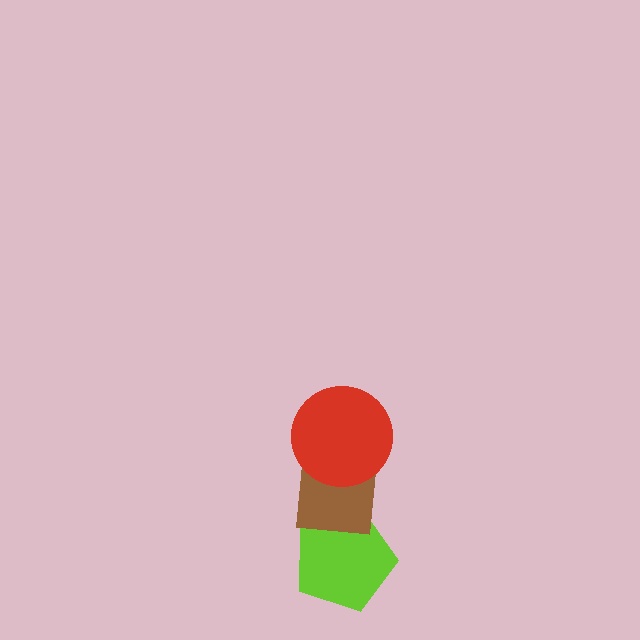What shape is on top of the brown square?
The red circle is on top of the brown square.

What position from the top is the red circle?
The red circle is 1st from the top.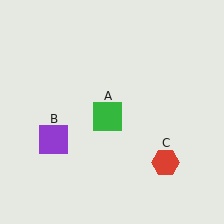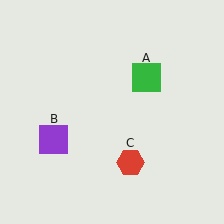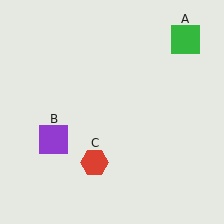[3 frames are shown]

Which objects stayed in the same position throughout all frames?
Purple square (object B) remained stationary.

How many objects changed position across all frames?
2 objects changed position: green square (object A), red hexagon (object C).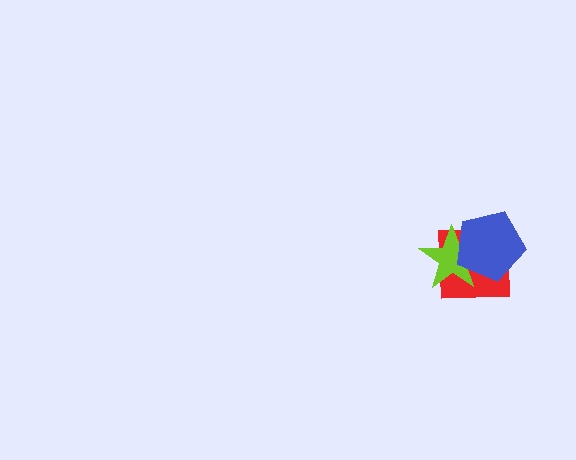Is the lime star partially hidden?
Yes, it is partially covered by another shape.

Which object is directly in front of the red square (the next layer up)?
The lime star is directly in front of the red square.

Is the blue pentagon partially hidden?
No, no other shape covers it.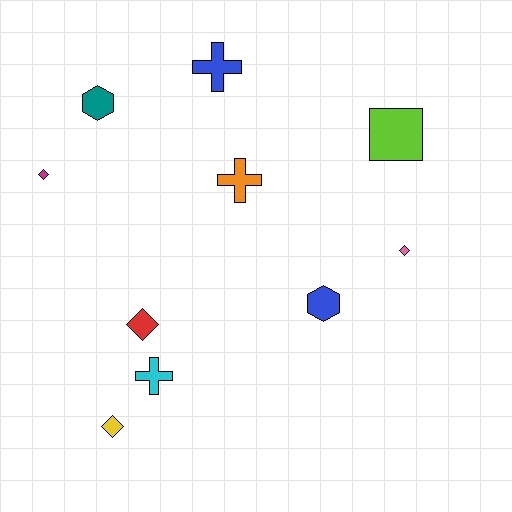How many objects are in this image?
There are 10 objects.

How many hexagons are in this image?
There are 2 hexagons.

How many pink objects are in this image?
There is 1 pink object.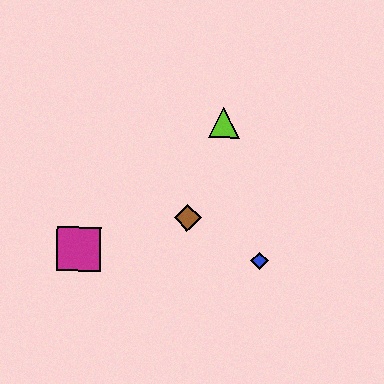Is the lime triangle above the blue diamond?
Yes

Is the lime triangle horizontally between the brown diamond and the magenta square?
No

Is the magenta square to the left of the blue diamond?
Yes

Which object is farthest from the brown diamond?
The magenta square is farthest from the brown diamond.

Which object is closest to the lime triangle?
The brown diamond is closest to the lime triangle.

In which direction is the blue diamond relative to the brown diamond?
The blue diamond is to the right of the brown diamond.